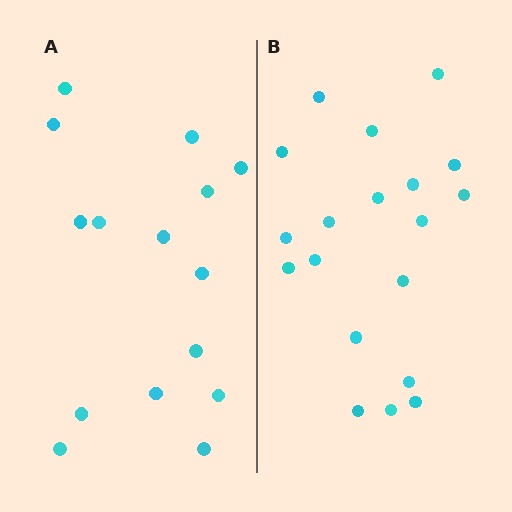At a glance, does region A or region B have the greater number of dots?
Region B (the right region) has more dots.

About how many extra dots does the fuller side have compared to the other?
Region B has about 4 more dots than region A.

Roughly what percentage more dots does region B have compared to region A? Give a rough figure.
About 25% more.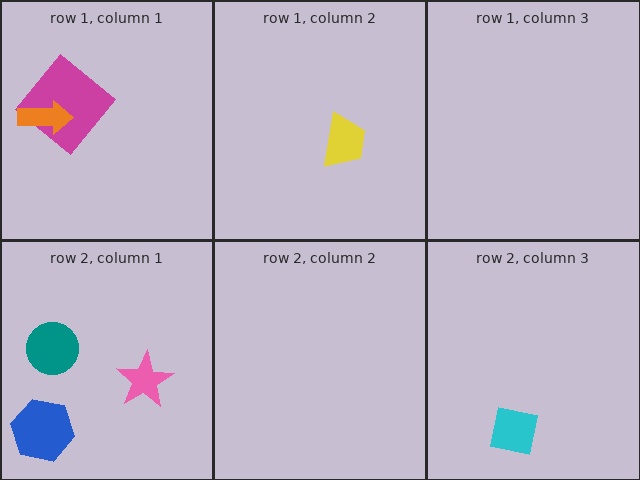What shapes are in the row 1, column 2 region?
The yellow trapezoid.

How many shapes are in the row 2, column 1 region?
3.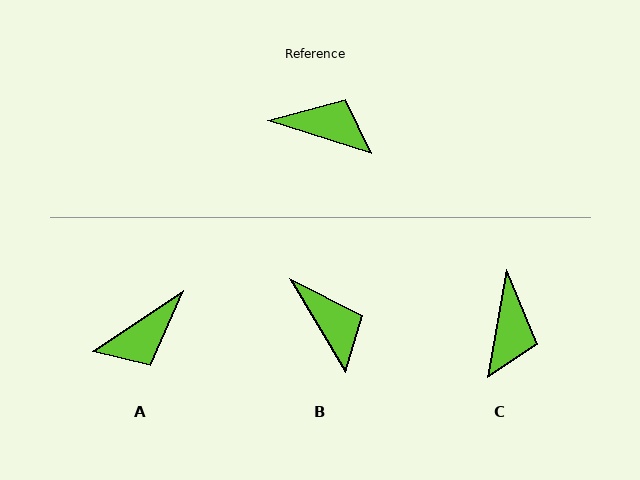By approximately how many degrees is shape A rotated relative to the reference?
Approximately 129 degrees clockwise.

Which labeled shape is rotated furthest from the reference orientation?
A, about 129 degrees away.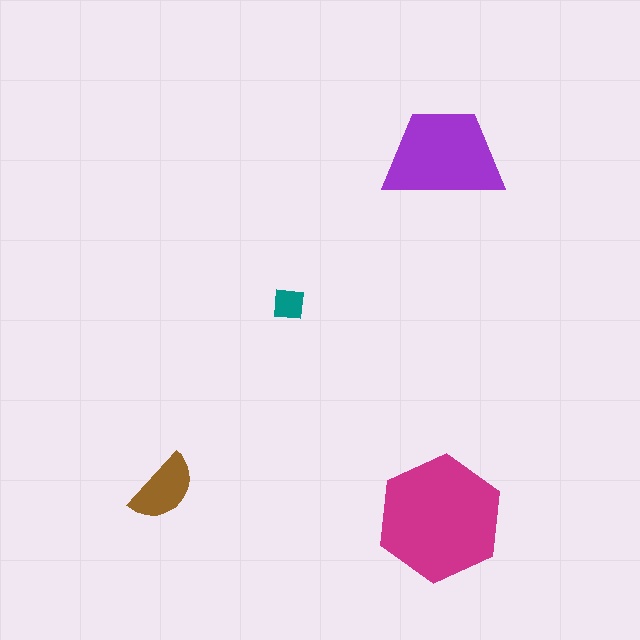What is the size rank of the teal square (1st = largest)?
4th.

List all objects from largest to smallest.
The magenta hexagon, the purple trapezoid, the brown semicircle, the teal square.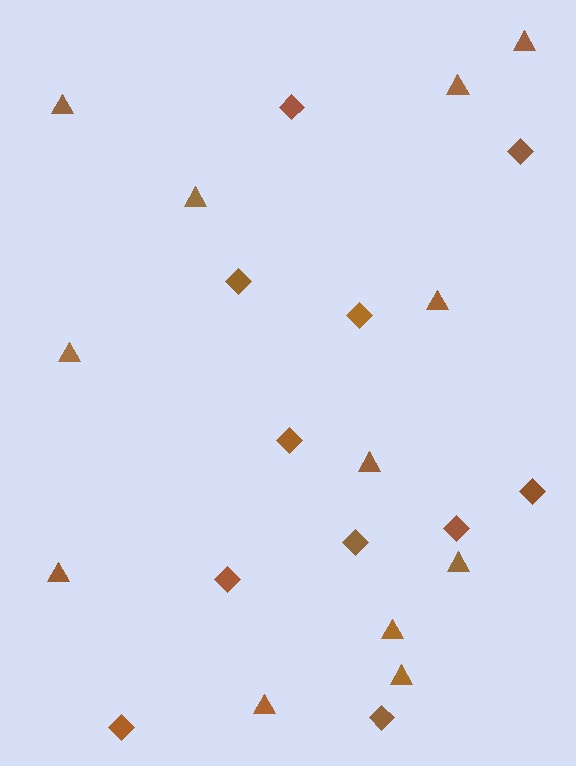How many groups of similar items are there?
There are 2 groups: one group of diamonds (11) and one group of triangles (12).